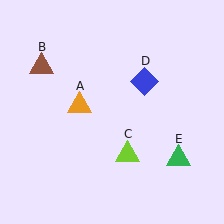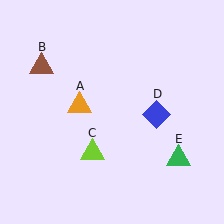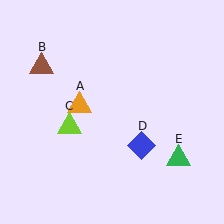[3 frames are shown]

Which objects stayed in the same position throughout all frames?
Orange triangle (object A) and brown triangle (object B) and green triangle (object E) remained stationary.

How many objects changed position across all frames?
2 objects changed position: lime triangle (object C), blue diamond (object D).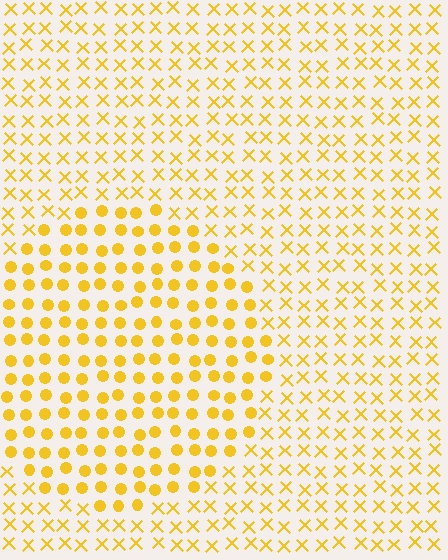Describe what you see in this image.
The image is filled with small yellow elements arranged in a uniform grid. A circle-shaped region contains circles, while the surrounding area contains X marks. The boundary is defined purely by the change in element shape.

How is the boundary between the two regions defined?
The boundary is defined by a change in element shape: circles inside vs. X marks outside. All elements share the same color and spacing.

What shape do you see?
I see a circle.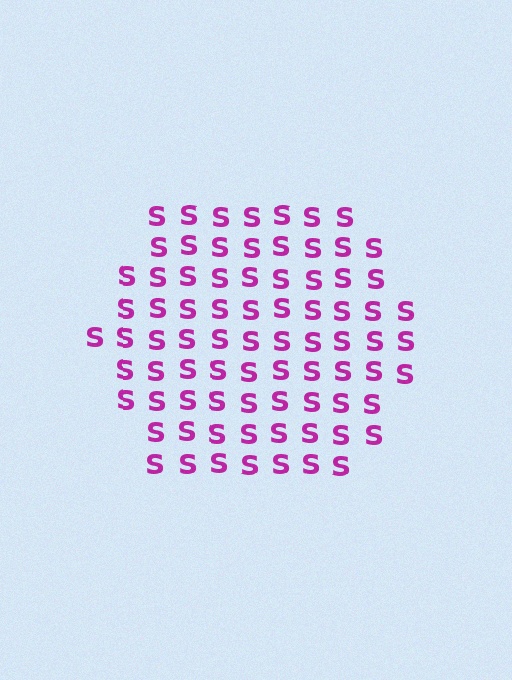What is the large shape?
The large shape is a hexagon.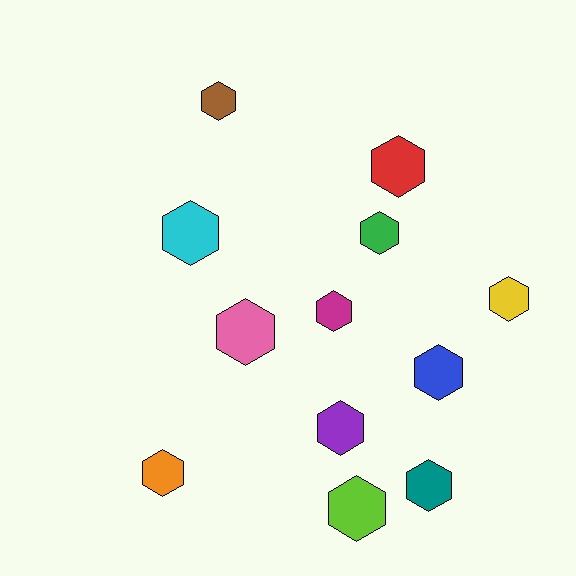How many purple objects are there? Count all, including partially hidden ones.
There is 1 purple object.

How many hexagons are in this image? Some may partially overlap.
There are 12 hexagons.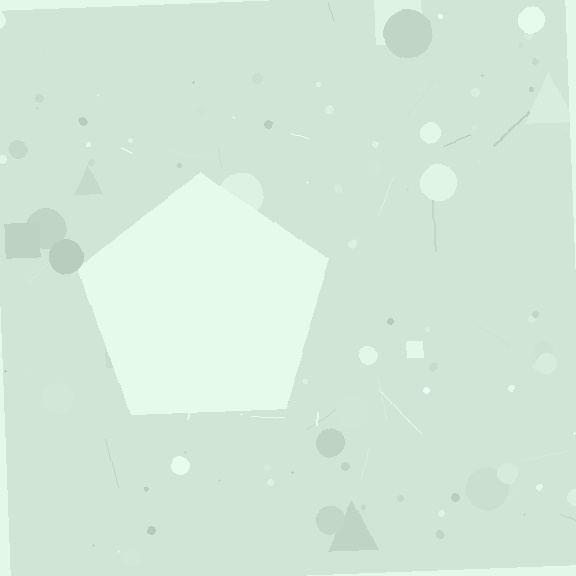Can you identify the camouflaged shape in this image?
The camouflaged shape is a pentagon.